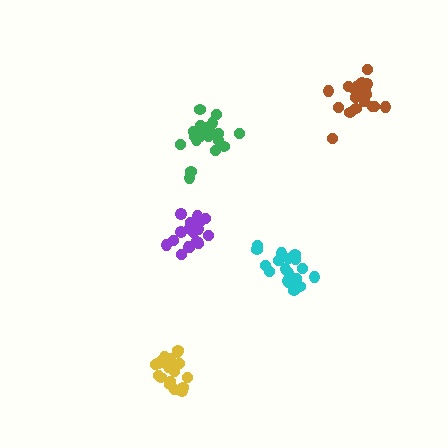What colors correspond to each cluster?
The clusters are colored: yellow, green, brown, purple, cyan.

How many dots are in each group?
Group 1: 20 dots, Group 2: 20 dots, Group 3: 20 dots, Group 4: 17 dots, Group 5: 20 dots (97 total).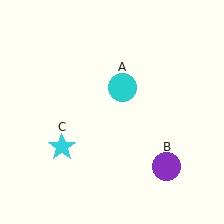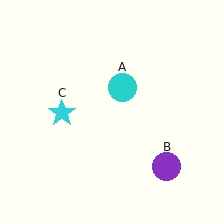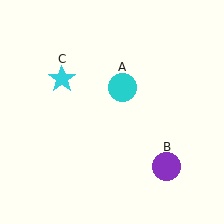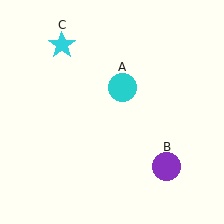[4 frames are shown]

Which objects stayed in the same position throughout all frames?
Cyan circle (object A) and purple circle (object B) remained stationary.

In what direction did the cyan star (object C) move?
The cyan star (object C) moved up.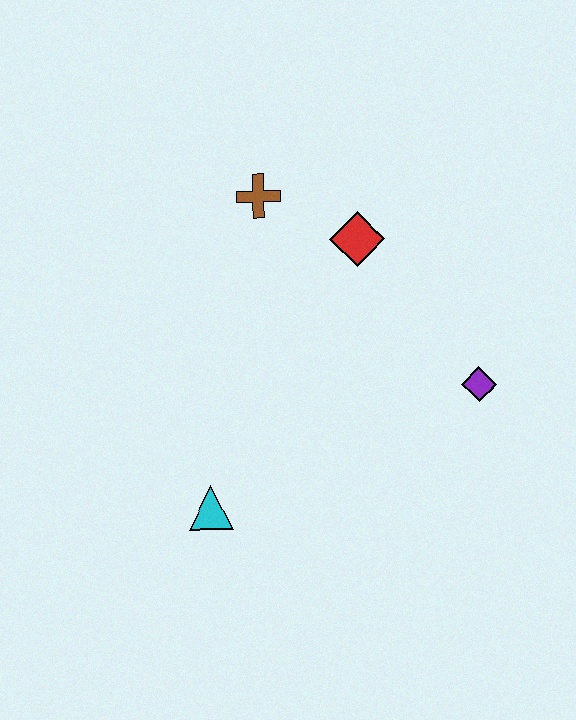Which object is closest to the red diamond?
The brown cross is closest to the red diamond.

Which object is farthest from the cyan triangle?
The brown cross is farthest from the cyan triangle.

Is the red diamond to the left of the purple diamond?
Yes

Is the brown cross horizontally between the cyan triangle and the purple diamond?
Yes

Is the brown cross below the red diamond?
No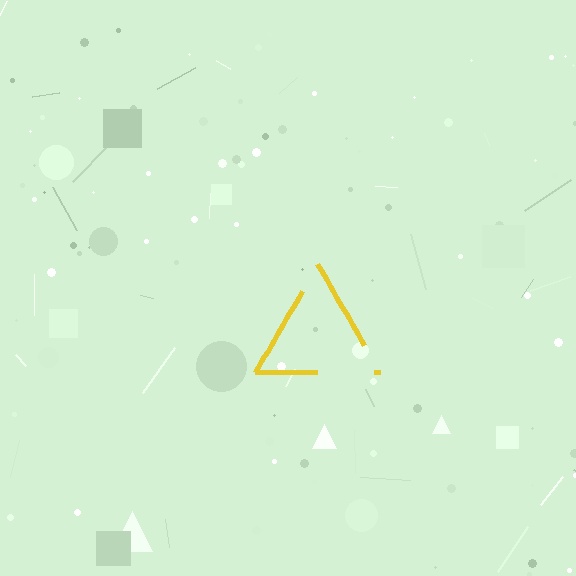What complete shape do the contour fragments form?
The contour fragments form a triangle.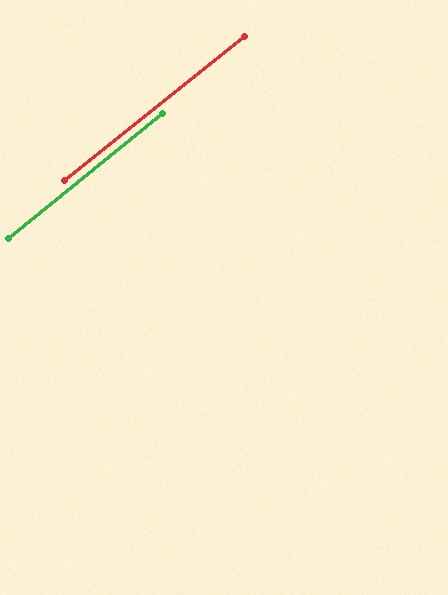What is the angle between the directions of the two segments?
Approximately 0 degrees.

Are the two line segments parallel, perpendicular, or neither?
Parallel — their directions differ by only 0.3°.